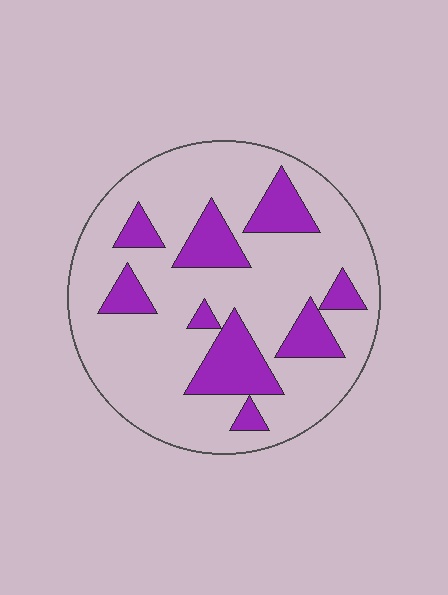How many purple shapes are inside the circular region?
9.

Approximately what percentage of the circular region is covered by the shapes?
Approximately 25%.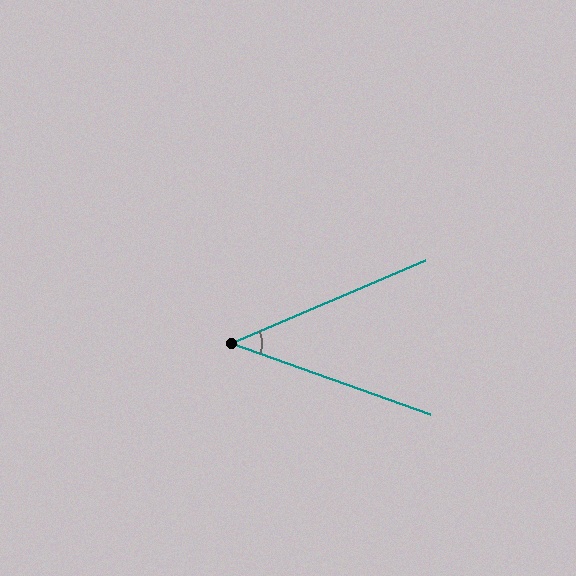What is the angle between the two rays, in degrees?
Approximately 43 degrees.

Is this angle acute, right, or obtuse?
It is acute.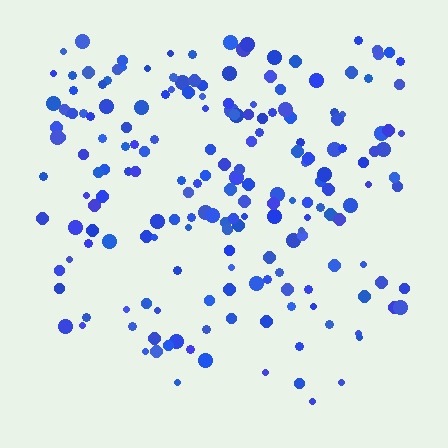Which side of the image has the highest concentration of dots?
The top.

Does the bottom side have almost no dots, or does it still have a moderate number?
Still a moderate number, just noticeably fewer than the top.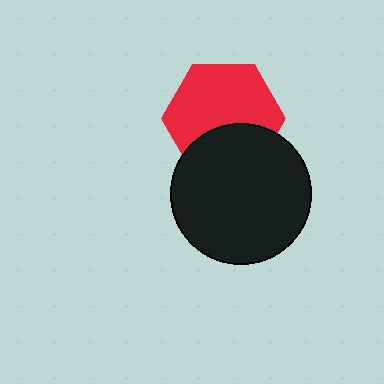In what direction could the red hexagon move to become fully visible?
The red hexagon could move up. That would shift it out from behind the black circle entirely.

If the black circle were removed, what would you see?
You would see the complete red hexagon.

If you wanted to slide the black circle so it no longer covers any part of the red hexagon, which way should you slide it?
Slide it down — that is the most direct way to separate the two shapes.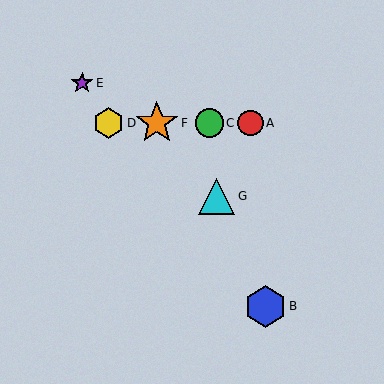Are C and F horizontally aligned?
Yes, both are at y≈123.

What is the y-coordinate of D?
Object D is at y≈123.